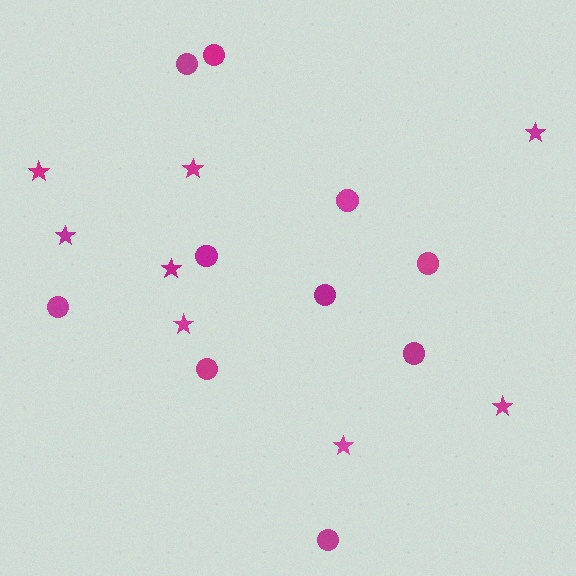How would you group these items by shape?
There are 2 groups: one group of stars (8) and one group of circles (10).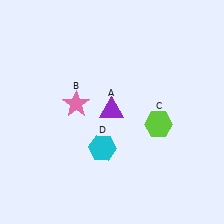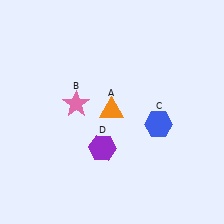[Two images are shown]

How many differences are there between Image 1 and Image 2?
There are 3 differences between the two images.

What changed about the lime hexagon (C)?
In Image 1, C is lime. In Image 2, it changed to blue.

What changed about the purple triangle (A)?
In Image 1, A is purple. In Image 2, it changed to orange.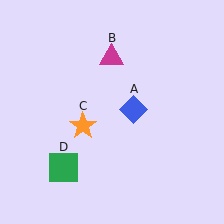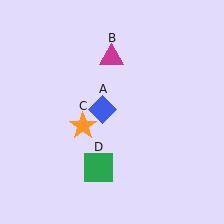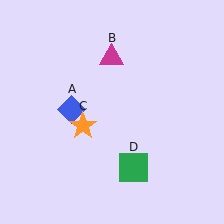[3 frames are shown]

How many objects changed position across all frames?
2 objects changed position: blue diamond (object A), green square (object D).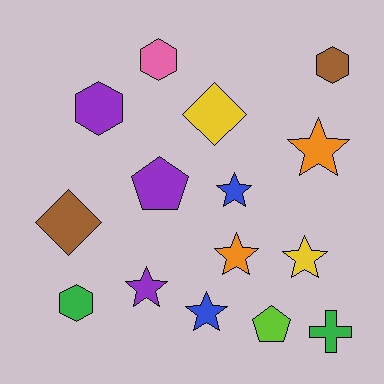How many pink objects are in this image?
There is 1 pink object.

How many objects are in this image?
There are 15 objects.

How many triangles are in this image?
There are no triangles.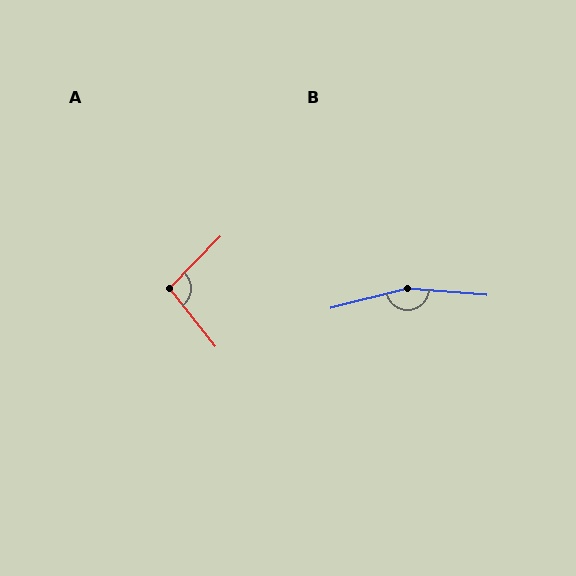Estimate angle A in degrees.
Approximately 97 degrees.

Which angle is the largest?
B, at approximately 161 degrees.